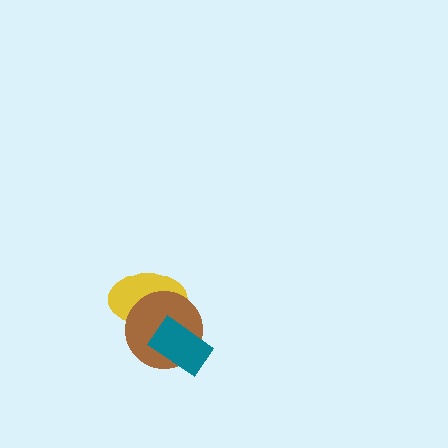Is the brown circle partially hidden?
Yes, it is partially covered by another shape.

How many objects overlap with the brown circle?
2 objects overlap with the brown circle.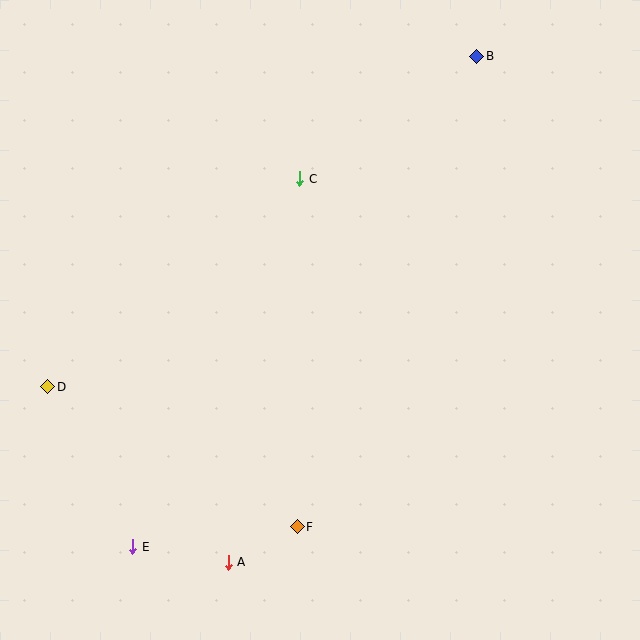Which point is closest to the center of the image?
Point C at (300, 179) is closest to the center.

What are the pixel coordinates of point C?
Point C is at (300, 179).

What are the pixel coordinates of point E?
Point E is at (133, 547).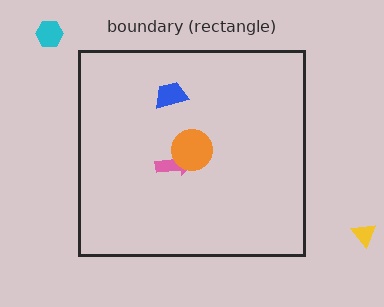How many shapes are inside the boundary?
3 inside, 2 outside.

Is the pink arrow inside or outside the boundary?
Inside.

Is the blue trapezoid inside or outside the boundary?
Inside.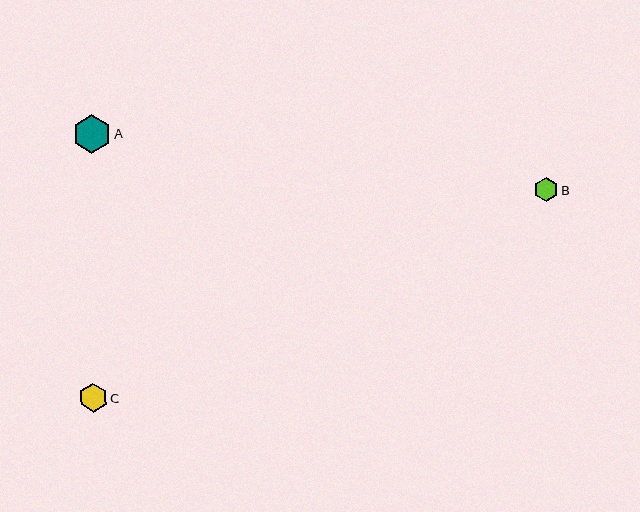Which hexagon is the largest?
Hexagon A is the largest with a size of approximately 39 pixels.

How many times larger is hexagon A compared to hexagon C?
Hexagon A is approximately 1.3 times the size of hexagon C.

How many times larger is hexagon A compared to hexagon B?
Hexagon A is approximately 1.6 times the size of hexagon B.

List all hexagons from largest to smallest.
From largest to smallest: A, C, B.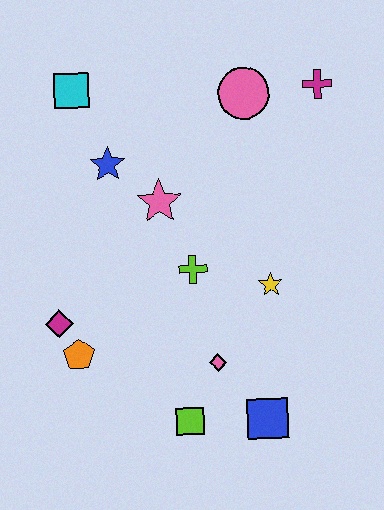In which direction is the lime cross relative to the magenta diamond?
The lime cross is to the right of the magenta diamond.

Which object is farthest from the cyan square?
The blue square is farthest from the cyan square.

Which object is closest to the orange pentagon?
The magenta diamond is closest to the orange pentagon.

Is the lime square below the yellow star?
Yes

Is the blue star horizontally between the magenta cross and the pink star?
No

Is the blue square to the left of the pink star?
No